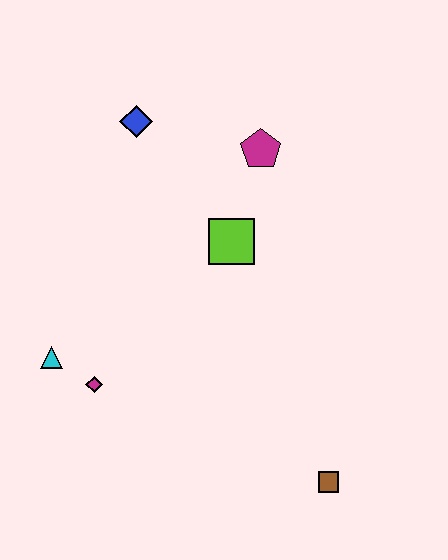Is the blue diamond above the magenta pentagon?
Yes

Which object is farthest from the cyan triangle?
The brown square is farthest from the cyan triangle.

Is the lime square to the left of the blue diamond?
No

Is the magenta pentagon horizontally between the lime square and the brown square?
Yes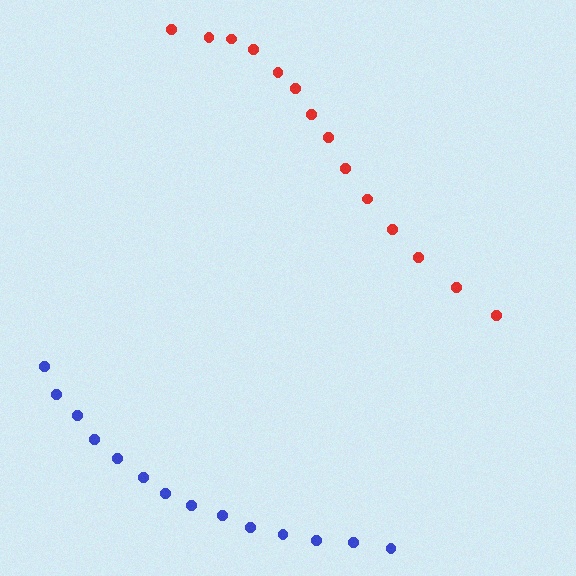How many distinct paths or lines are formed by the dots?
There are 2 distinct paths.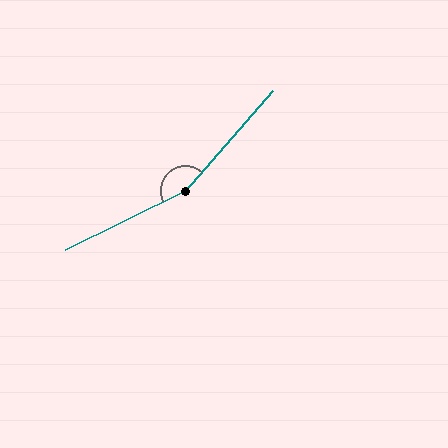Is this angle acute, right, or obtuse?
It is obtuse.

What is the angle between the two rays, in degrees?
Approximately 158 degrees.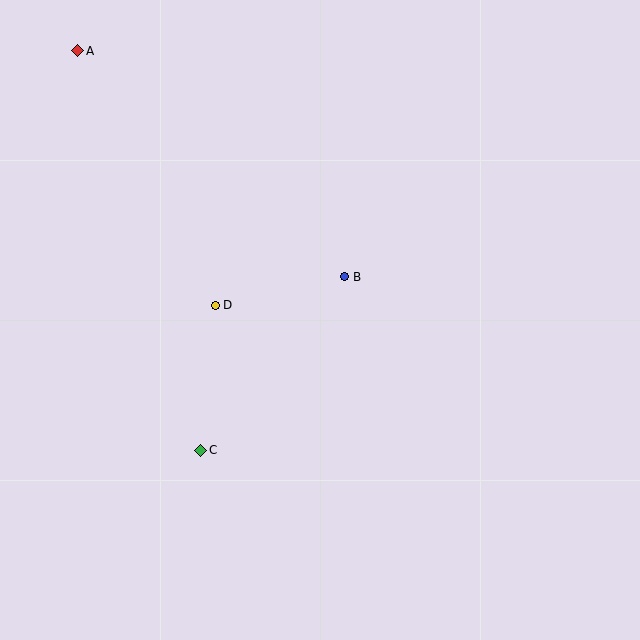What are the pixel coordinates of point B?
Point B is at (345, 277).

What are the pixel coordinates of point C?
Point C is at (201, 450).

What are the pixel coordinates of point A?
Point A is at (78, 51).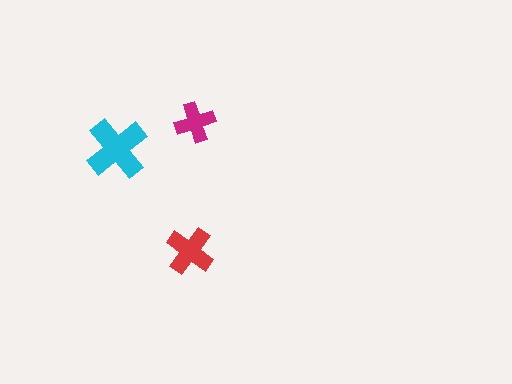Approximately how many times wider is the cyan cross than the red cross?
About 1.5 times wider.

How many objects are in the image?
There are 3 objects in the image.